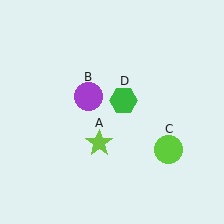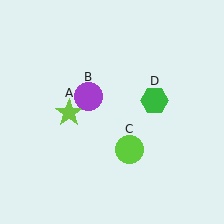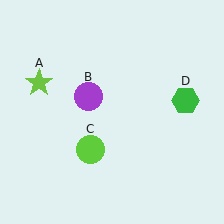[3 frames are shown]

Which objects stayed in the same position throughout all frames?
Purple circle (object B) remained stationary.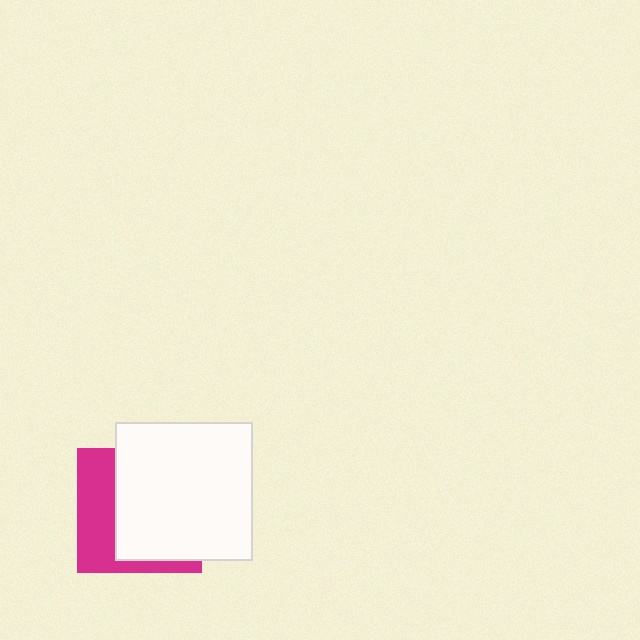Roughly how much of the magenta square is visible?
A small part of it is visible (roughly 37%).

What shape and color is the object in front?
The object in front is a white square.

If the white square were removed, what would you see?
You would see the complete magenta square.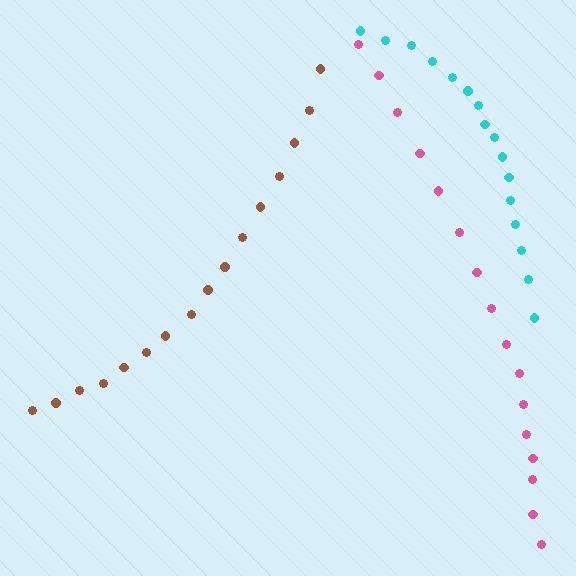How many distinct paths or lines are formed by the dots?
There are 3 distinct paths.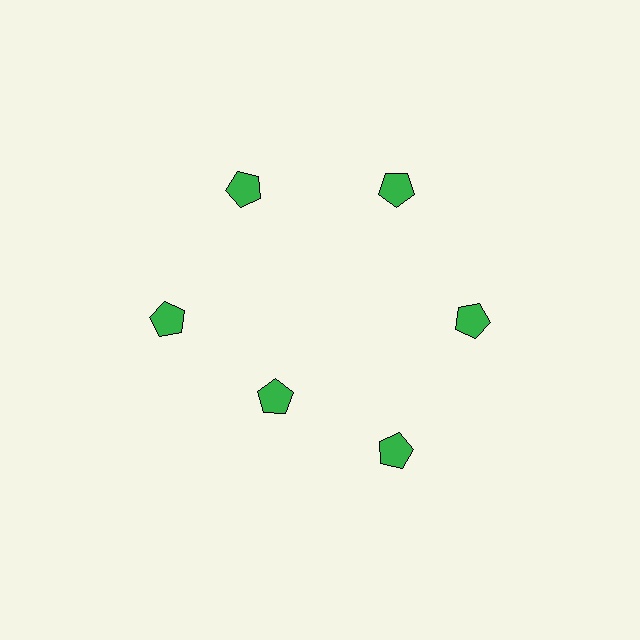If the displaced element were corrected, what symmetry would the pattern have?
It would have 6-fold rotational symmetry — the pattern would map onto itself every 60 degrees.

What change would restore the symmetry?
The symmetry would be restored by moving it outward, back onto the ring so that all 6 pentagons sit at equal angles and equal distance from the center.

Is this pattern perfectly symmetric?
No. The 6 green pentagons are arranged in a ring, but one element near the 7 o'clock position is pulled inward toward the center, breaking the 6-fold rotational symmetry.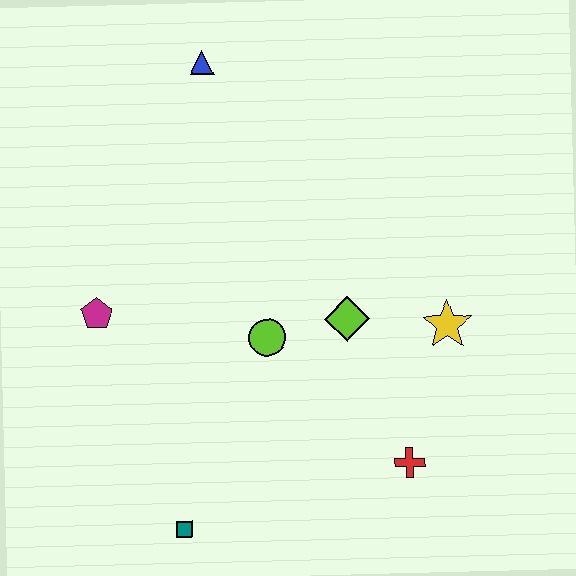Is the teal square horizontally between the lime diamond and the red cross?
No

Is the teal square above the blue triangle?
No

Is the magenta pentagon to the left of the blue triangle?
Yes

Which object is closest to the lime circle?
The lime diamond is closest to the lime circle.